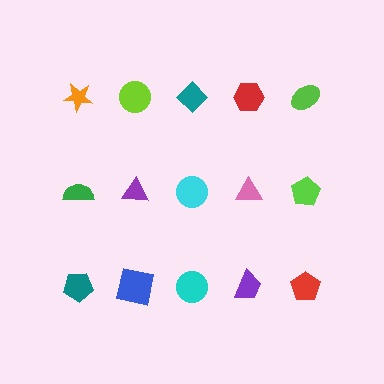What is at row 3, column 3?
A cyan circle.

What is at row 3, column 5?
A red pentagon.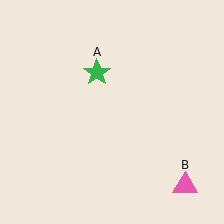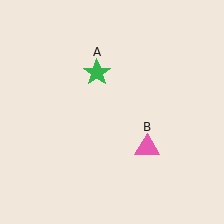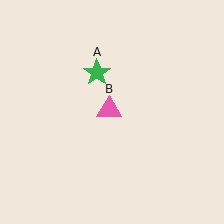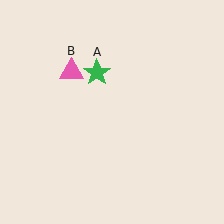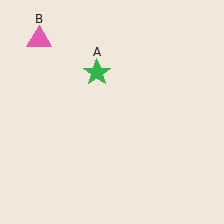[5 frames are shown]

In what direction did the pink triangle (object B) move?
The pink triangle (object B) moved up and to the left.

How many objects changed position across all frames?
1 object changed position: pink triangle (object B).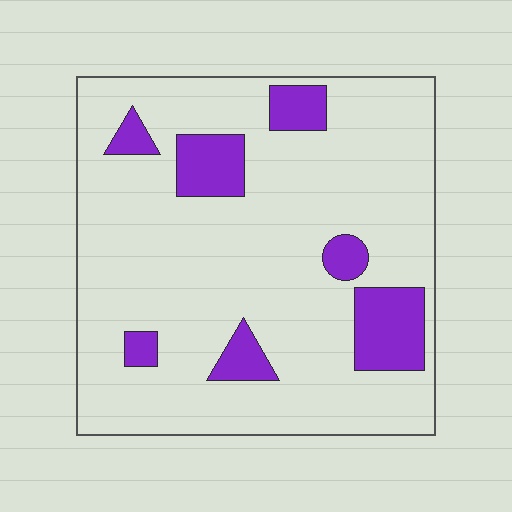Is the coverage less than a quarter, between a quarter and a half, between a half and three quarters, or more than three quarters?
Less than a quarter.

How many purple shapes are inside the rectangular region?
7.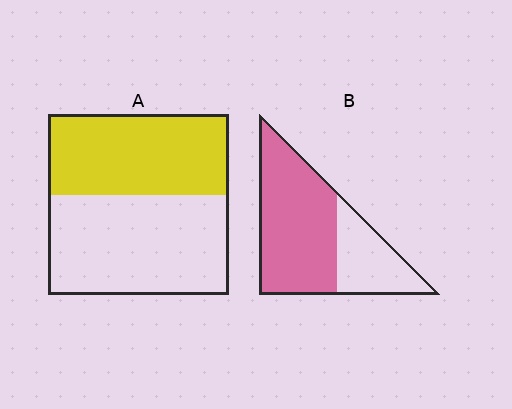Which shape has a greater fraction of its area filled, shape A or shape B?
Shape B.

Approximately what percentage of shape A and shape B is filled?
A is approximately 45% and B is approximately 65%.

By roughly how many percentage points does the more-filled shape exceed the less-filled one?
By roughly 25 percentage points (B over A).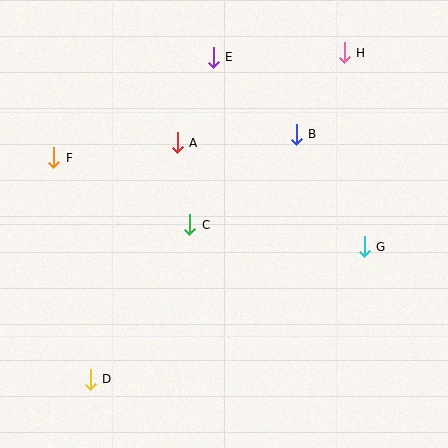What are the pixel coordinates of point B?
Point B is at (296, 134).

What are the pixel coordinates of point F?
Point F is at (54, 158).